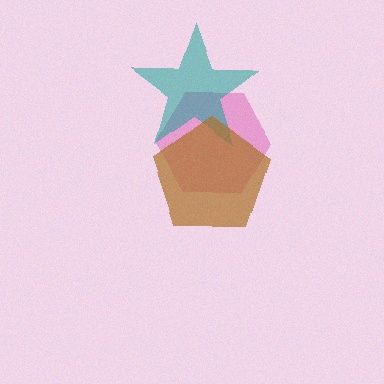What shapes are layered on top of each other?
The layered shapes are: a pink hexagon, a teal star, a brown pentagon.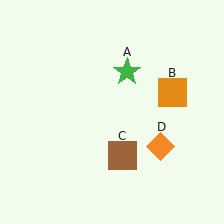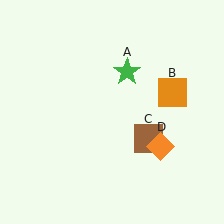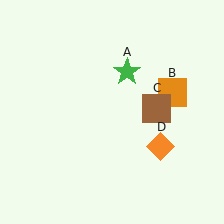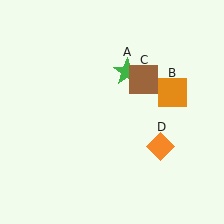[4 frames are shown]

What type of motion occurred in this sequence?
The brown square (object C) rotated counterclockwise around the center of the scene.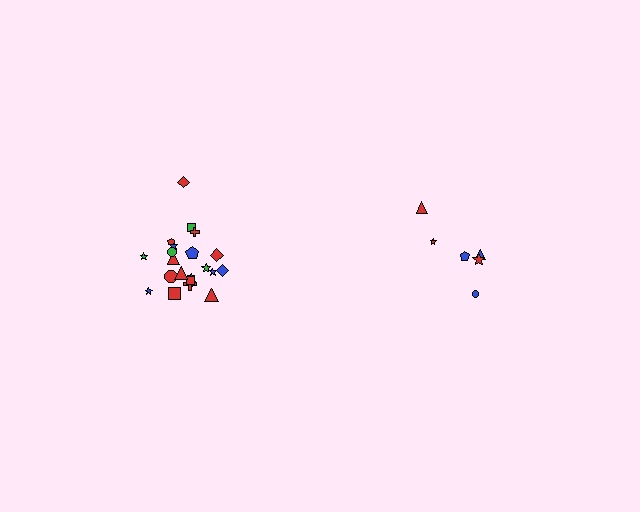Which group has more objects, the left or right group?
The left group.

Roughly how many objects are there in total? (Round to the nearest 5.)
Roughly 30 objects in total.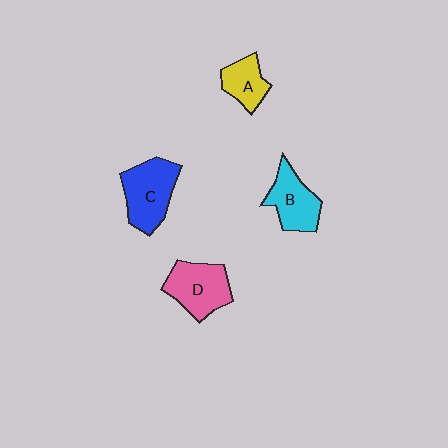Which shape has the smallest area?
Shape A (yellow).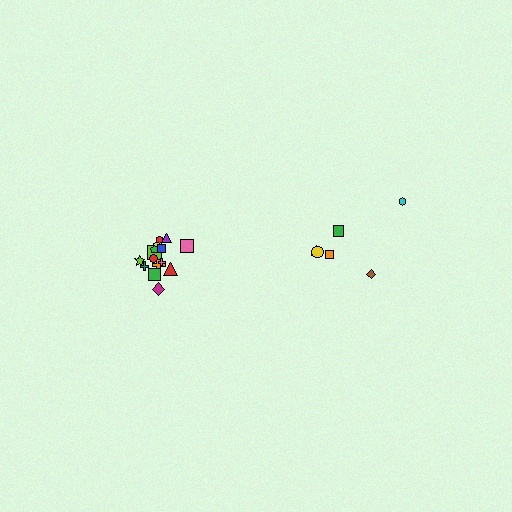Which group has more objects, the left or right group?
The left group.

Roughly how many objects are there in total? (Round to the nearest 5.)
Roughly 20 objects in total.